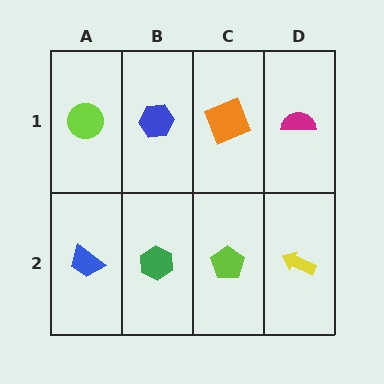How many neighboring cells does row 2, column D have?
2.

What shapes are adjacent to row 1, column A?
A blue trapezoid (row 2, column A), a blue hexagon (row 1, column B).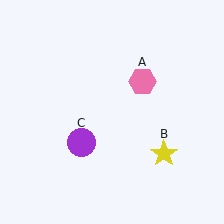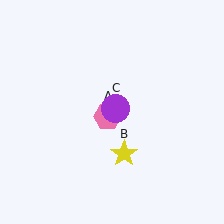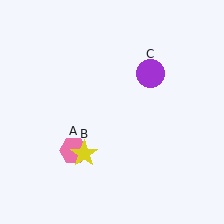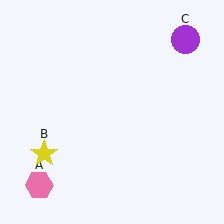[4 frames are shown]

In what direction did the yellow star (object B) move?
The yellow star (object B) moved left.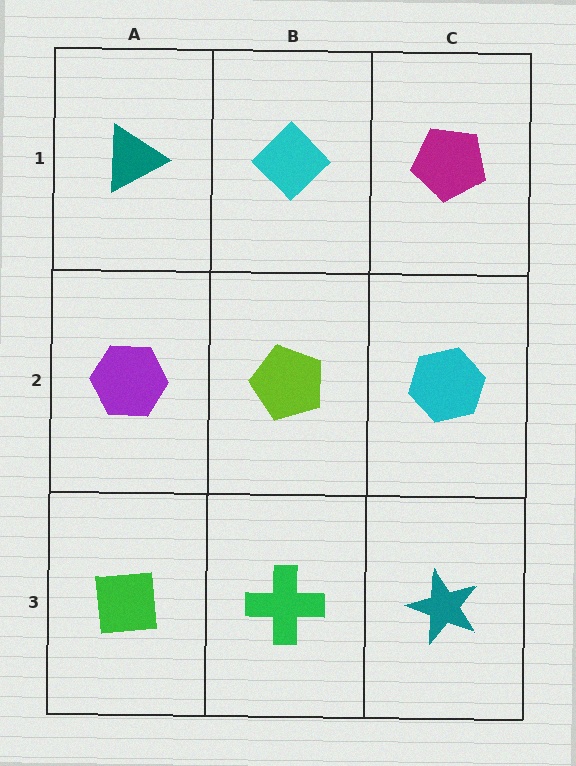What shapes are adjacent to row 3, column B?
A lime pentagon (row 2, column B), a green square (row 3, column A), a teal star (row 3, column C).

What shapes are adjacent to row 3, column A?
A purple hexagon (row 2, column A), a green cross (row 3, column B).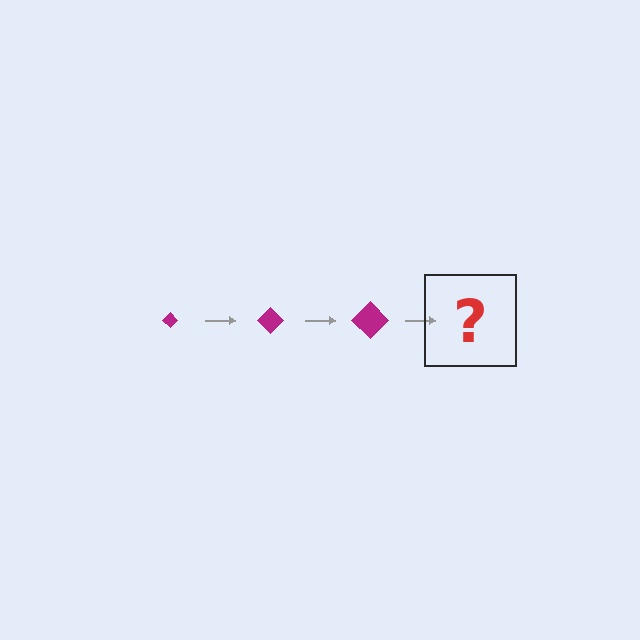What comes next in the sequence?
The next element should be a magenta diamond, larger than the previous one.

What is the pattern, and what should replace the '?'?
The pattern is that the diamond gets progressively larger each step. The '?' should be a magenta diamond, larger than the previous one.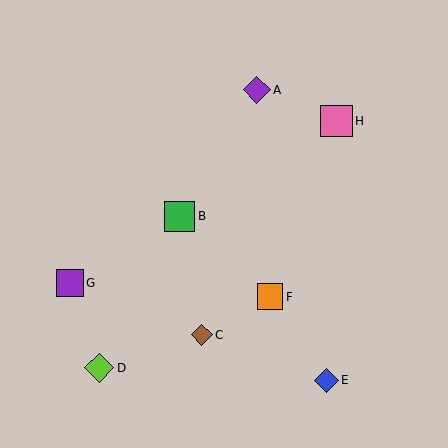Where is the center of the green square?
The center of the green square is at (180, 216).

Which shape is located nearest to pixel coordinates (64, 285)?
The purple square (labeled G) at (70, 283) is nearest to that location.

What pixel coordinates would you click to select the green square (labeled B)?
Click at (180, 216) to select the green square B.